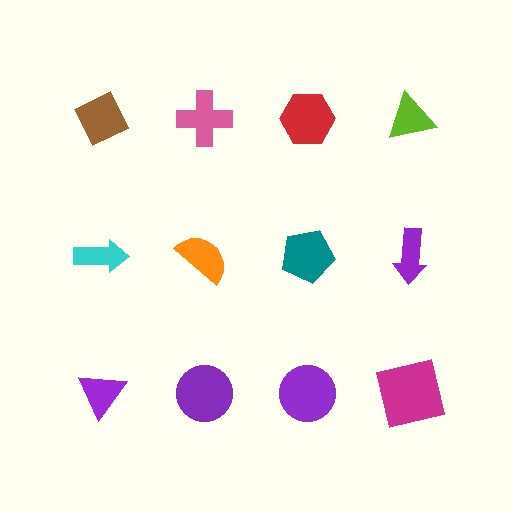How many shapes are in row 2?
4 shapes.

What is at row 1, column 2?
A pink cross.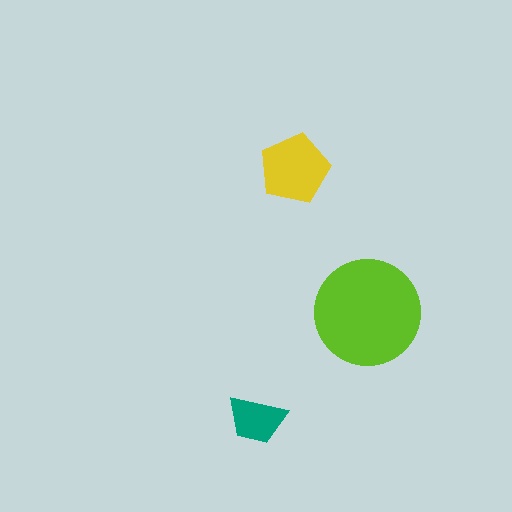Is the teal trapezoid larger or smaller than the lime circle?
Smaller.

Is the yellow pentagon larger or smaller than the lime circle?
Smaller.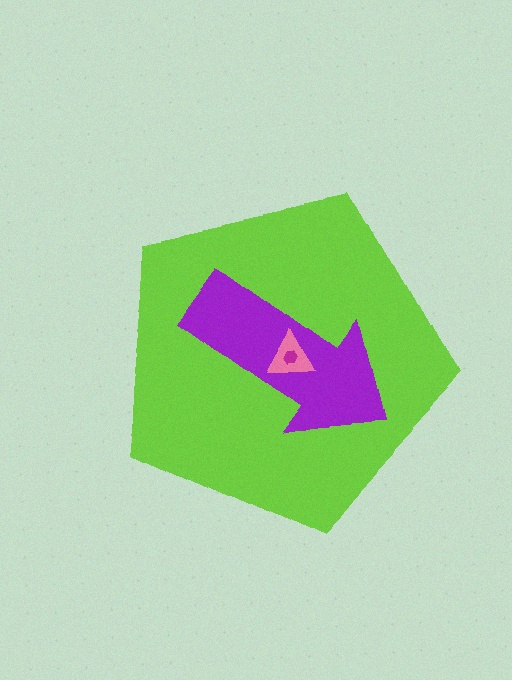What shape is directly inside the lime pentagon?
The purple arrow.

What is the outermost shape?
The lime pentagon.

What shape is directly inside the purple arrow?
The pink triangle.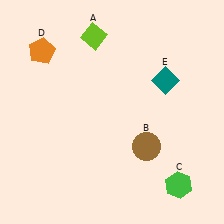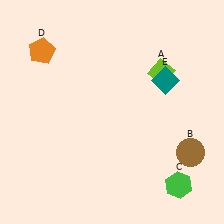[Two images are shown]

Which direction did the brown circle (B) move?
The brown circle (B) moved right.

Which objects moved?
The objects that moved are: the lime diamond (A), the brown circle (B).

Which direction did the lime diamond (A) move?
The lime diamond (A) moved right.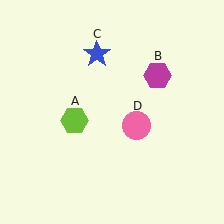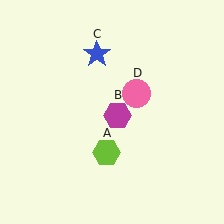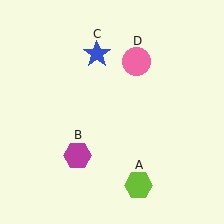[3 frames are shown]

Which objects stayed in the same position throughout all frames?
Blue star (object C) remained stationary.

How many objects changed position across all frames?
3 objects changed position: lime hexagon (object A), magenta hexagon (object B), pink circle (object D).